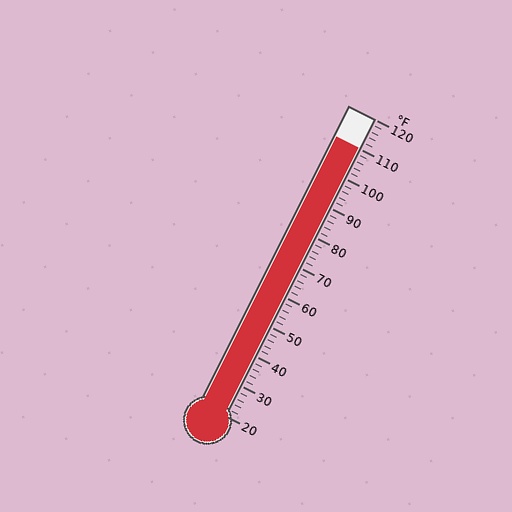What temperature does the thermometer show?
The thermometer shows approximately 110°F.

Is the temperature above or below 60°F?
The temperature is above 60°F.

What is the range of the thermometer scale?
The thermometer scale ranges from 20°F to 120°F.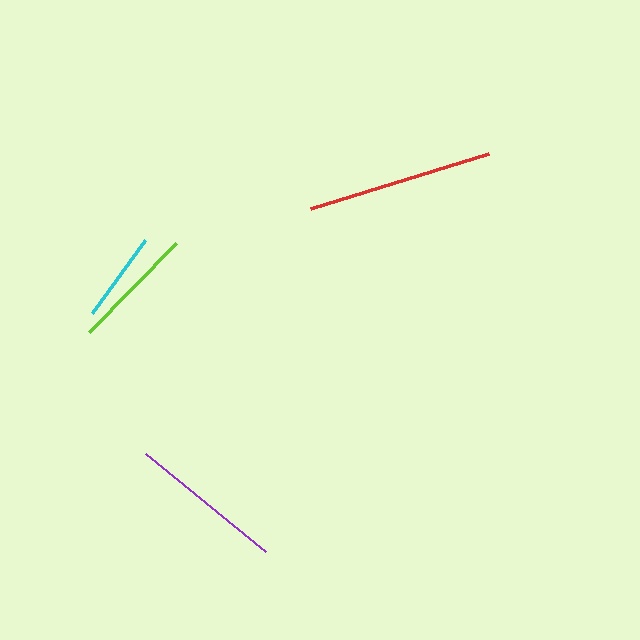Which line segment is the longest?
The red line is the longest at approximately 186 pixels.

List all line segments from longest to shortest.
From longest to shortest: red, purple, lime, cyan.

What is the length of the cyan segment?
The cyan segment is approximately 90 pixels long.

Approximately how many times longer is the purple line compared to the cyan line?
The purple line is approximately 1.7 times the length of the cyan line.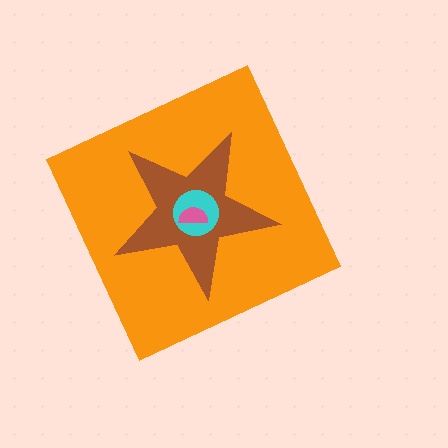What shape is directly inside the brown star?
The cyan circle.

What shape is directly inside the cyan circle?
The pink semicircle.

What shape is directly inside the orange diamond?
The brown star.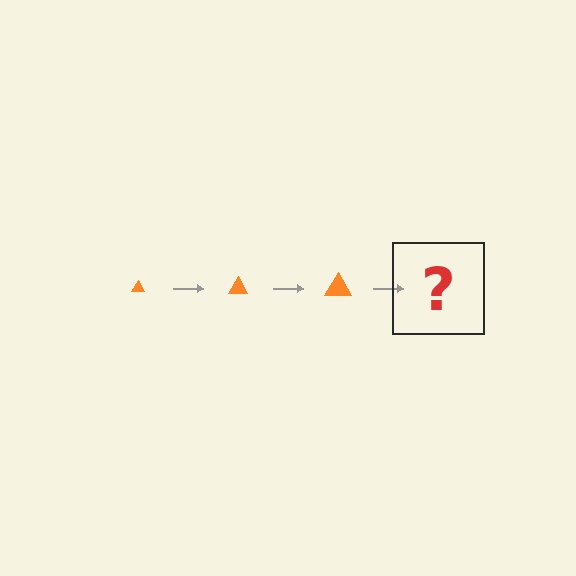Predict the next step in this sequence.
The next step is an orange triangle, larger than the previous one.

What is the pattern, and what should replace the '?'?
The pattern is that the triangle gets progressively larger each step. The '?' should be an orange triangle, larger than the previous one.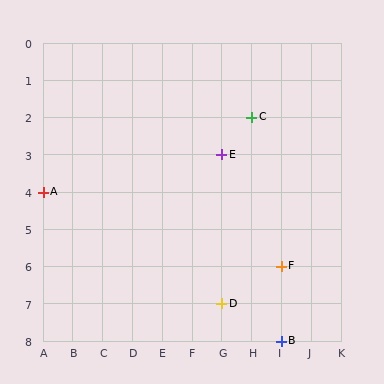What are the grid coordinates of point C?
Point C is at grid coordinates (H, 2).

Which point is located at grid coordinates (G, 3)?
Point E is at (G, 3).